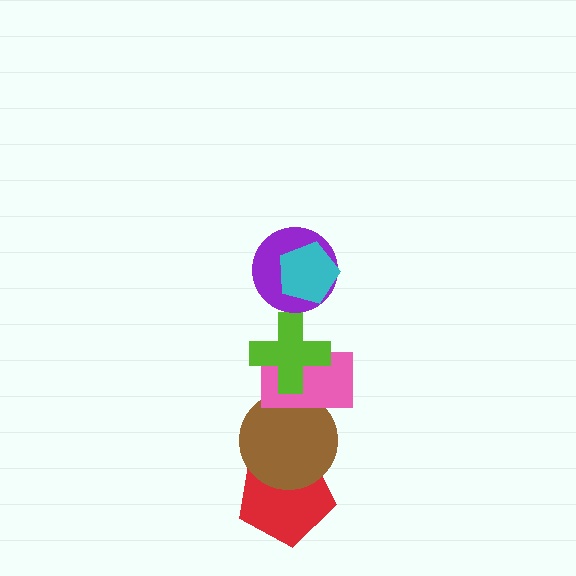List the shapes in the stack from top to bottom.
From top to bottom: the cyan pentagon, the purple circle, the lime cross, the pink rectangle, the brown circle, the red pentagon.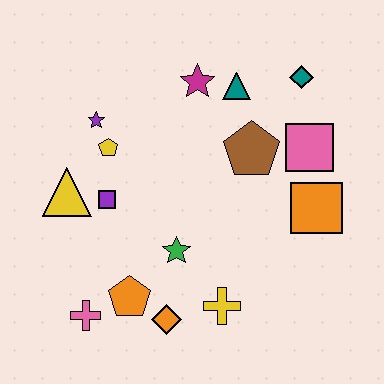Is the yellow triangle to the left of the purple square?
Yes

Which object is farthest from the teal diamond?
The pink cross is farthest from the teal diamond.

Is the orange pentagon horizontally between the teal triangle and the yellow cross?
No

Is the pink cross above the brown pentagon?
No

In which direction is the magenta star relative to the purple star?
The magenta star is to the right of the purple star.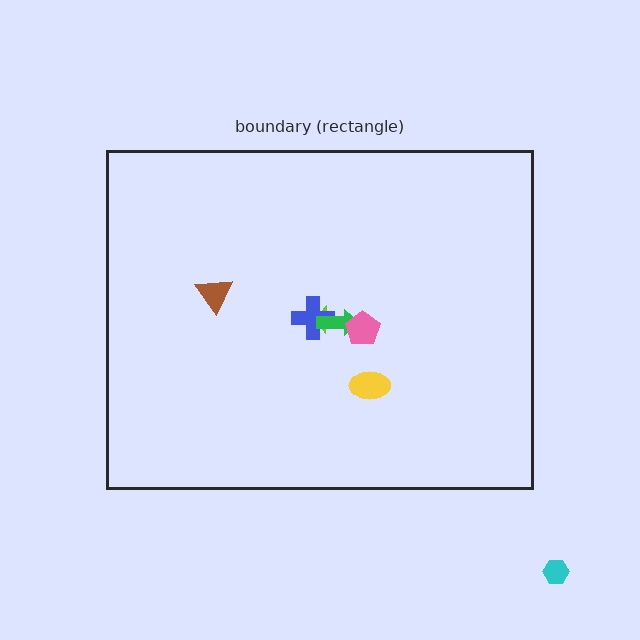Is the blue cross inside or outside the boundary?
Inside.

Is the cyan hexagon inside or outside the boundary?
Outside.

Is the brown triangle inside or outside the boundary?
Inside.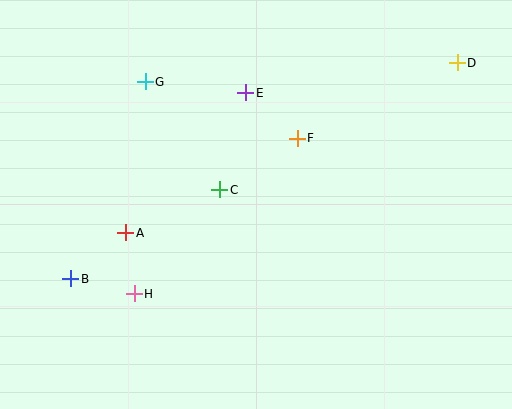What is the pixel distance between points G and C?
The distance between G and C is 131 pixels.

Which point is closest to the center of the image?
Point C at (220, 190) is closest to the center.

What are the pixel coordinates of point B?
Point B is at (71, 279).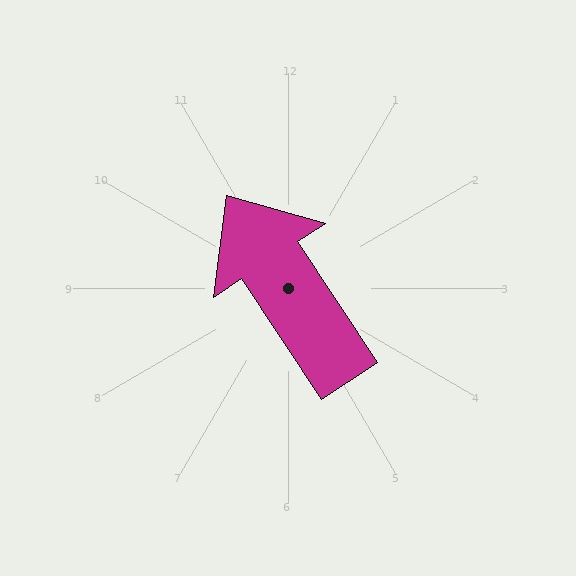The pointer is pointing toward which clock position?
Roughly 11 o'clock.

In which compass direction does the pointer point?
Northwest.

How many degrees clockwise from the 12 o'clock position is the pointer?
Approximately 326 degrees.